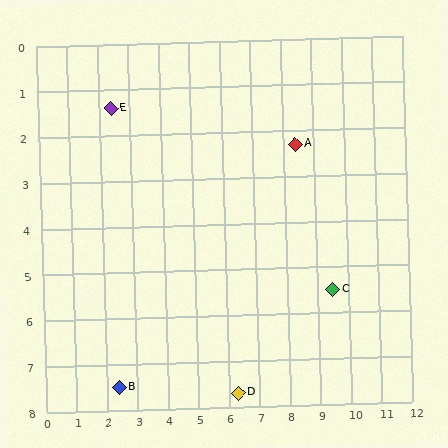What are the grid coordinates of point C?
Point C is at approximately (9.5, 5.5).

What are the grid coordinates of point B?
Point B is at approximately (2.4, 7.5).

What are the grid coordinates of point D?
Point D is at approximately (6.3, 7.7).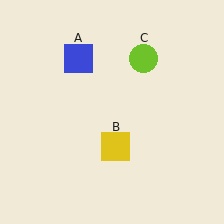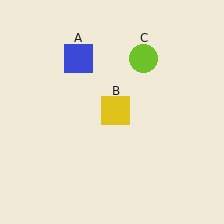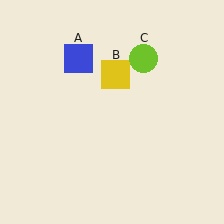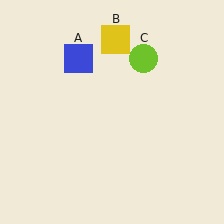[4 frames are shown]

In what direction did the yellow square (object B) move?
The yellow square (object B) moved up.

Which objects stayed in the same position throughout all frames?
Blue square (object A) and lime circle (object C) remained stationary.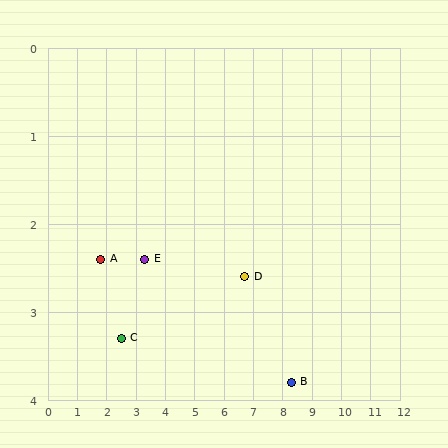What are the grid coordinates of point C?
Point C is at approximately (2.5, 3.3).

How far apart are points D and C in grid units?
Points D and C are about 4.3 grid units apart.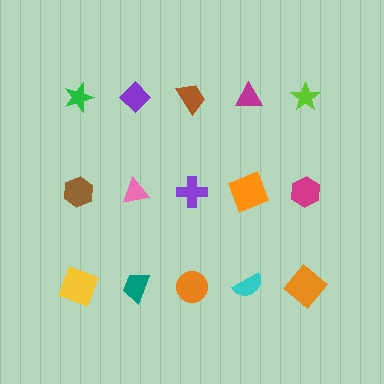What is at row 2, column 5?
A magenta hexagon.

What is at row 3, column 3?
An orange circle.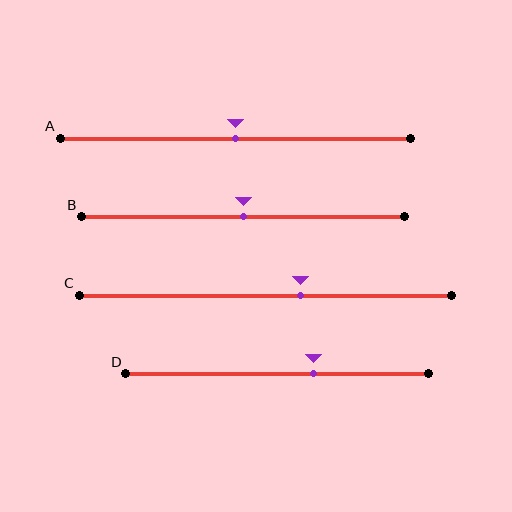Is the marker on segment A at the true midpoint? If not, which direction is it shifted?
Yes, the marker on segment A is at the true midpoint.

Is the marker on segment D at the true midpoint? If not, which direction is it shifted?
No, the marker on segment D is shifted to the right by about 12% of the segment length.